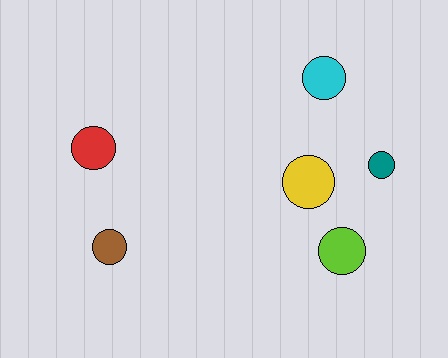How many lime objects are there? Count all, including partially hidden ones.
There is 1 lime object.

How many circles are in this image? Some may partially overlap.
There are 6 circles.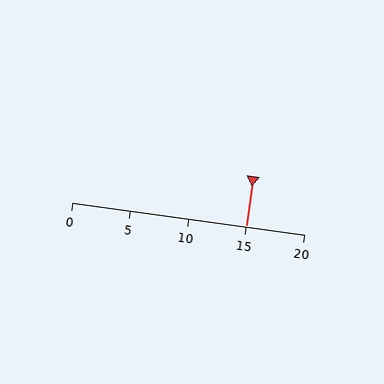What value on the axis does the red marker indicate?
The marker indicates approximately 15.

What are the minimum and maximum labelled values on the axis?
The axis runs from 0 to 20.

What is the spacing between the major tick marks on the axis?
The major ticks are spaced 5 apart.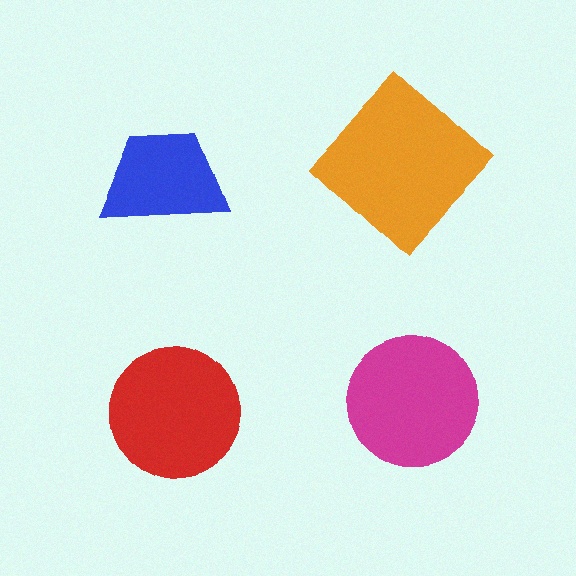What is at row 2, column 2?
A magenta circle.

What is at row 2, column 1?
A red circle.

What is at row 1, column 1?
A blue trapezoid.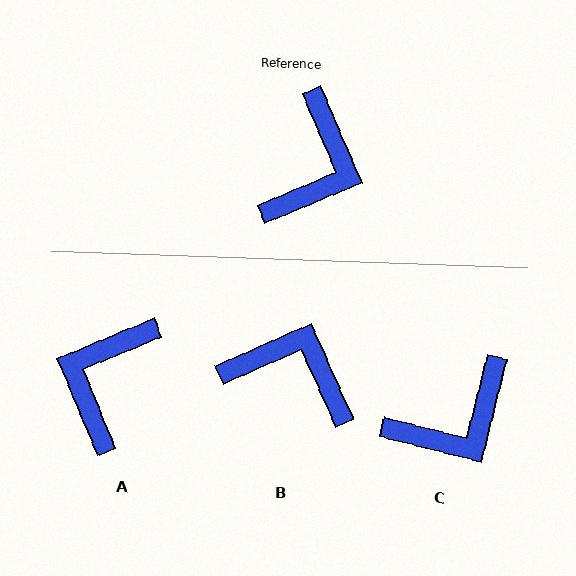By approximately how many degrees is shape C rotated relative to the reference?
Approximately 37 degrees clockwise.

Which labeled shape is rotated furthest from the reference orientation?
A, about 179 degrees away.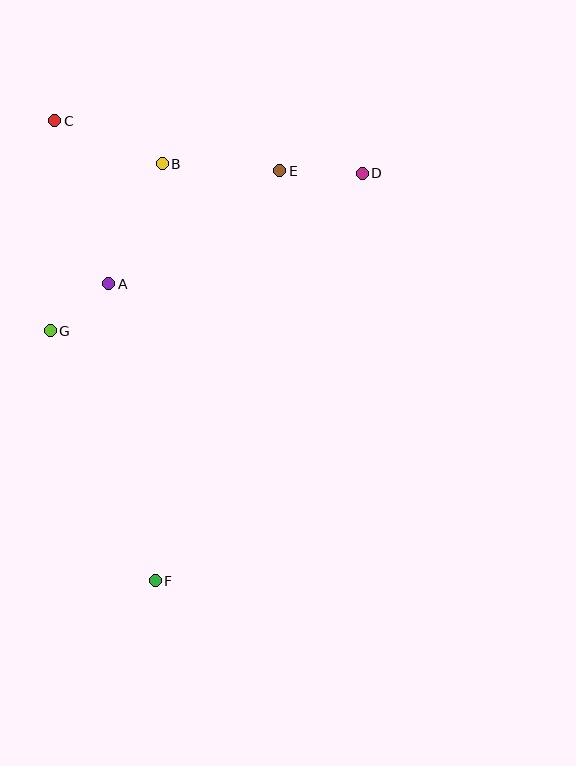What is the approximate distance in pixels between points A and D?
The distance between A and D is approximately 277 pixels.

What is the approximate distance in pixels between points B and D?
The distance between B and D is approximately 200 pixels.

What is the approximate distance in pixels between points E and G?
The distance between E and G is approximately 280 pixels.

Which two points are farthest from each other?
Points C and F are farthest from each other.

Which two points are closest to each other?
Points A and G are closest to each other.